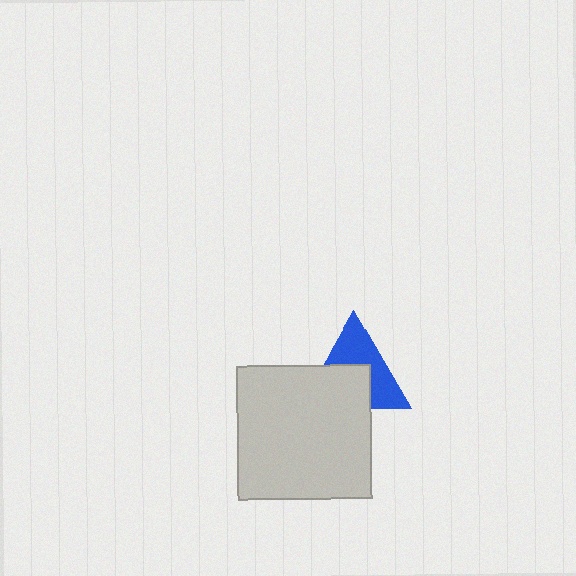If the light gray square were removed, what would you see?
You would see the complete blue triangle.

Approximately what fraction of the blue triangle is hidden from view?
Roughly 47% of the blue triangle is hidden behind the light gray square.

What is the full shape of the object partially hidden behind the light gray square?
The partially hidden object is a blue triangle.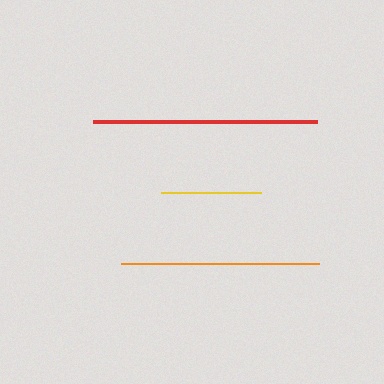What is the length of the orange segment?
The orange segment is approximately 198 pixels long.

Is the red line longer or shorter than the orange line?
The red line is longer than the orange line.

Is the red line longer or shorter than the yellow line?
The red line is longer than the yellow line.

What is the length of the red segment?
The red segment is approximately 224 pixels long.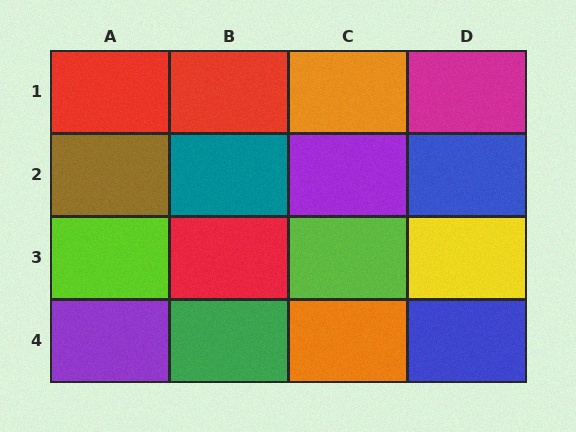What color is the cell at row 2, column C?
Purple.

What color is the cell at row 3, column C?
Lime.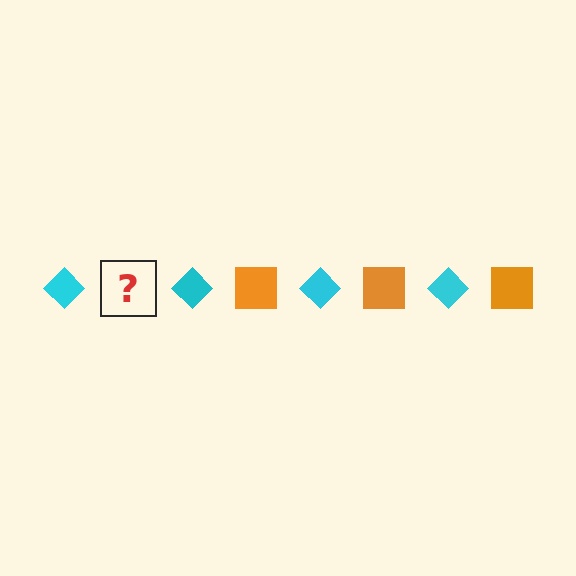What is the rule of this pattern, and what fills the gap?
The rule is that the pattern alternates between cyan diamond and orange square. The gap should be filled with an orange square.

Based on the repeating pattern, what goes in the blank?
The blank should be an orange square.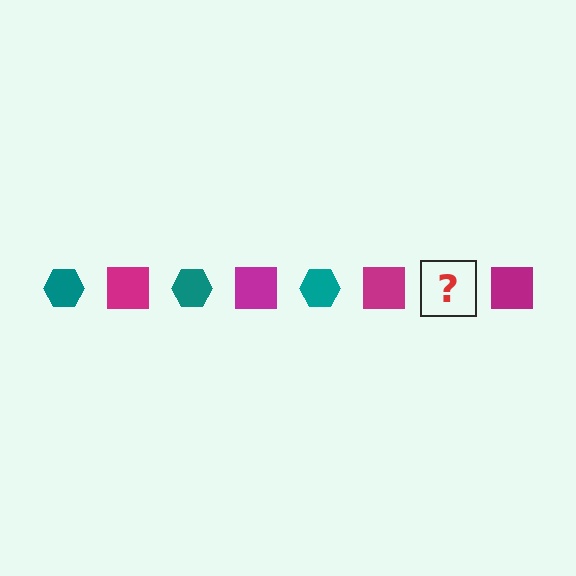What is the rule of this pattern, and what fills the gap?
The rule is that the pattern alternates between teal hexagon and magenta square. The gap should be filled with a teal hexagon.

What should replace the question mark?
The question mark should be replaced with a teal hexagon.